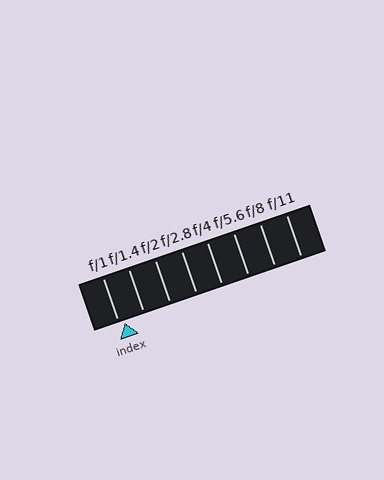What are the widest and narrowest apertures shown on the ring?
The widest aperture shown is f/1 and the narrowest is f/11.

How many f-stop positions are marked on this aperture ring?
There are 8 f-stop positions marked.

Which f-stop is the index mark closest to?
The index mark is closest to f/1.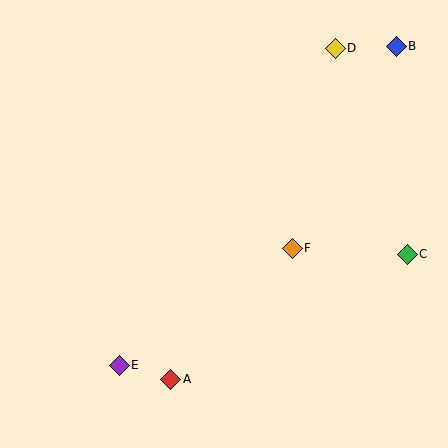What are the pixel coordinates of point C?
Point C is at (407, 254).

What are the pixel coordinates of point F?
Point F is at (292, 248).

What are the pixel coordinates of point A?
Point A is at (171, 379).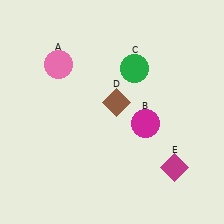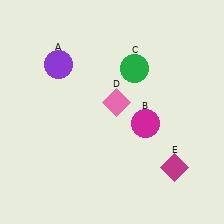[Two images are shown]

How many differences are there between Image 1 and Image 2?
There are 2 differences between the two images.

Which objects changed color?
A changed from pink to purple. D changed from brown to pink.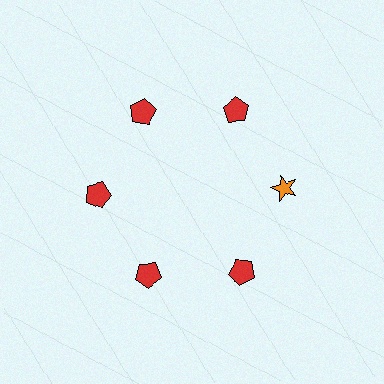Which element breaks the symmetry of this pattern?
The orange star at roughly the 3 o'clock position breaks the symmetry. All other shapes are red pentagons.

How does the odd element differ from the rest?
It differs in both color (orange instead of red) and shape (star instead of pentagon).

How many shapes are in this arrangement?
There are 6 shapes arranged in a ring pattern.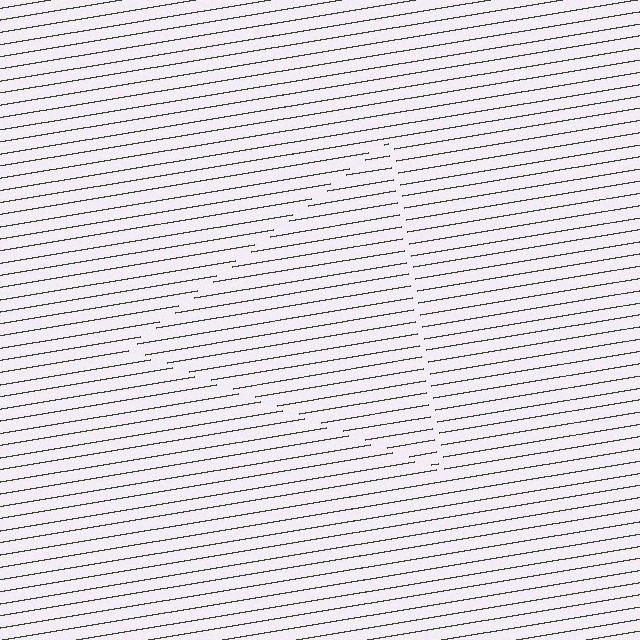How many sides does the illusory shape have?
3 sides — the line-ends trace a triangle.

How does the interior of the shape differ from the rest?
The interior of the shape contains the same grating, shifted by half a period — the contour is defined by the phase discontinuity where line-ends from the inner and outer gratings abut.